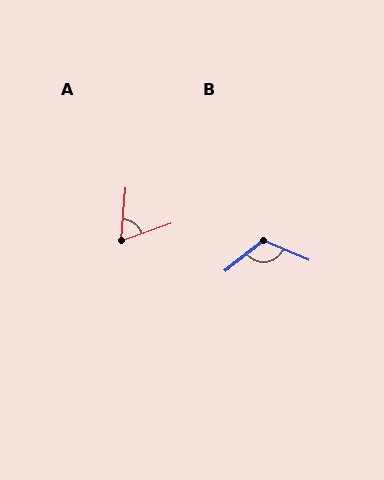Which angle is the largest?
B, at approximately 119 degrees.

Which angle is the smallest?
A, at approximately 66 degrees.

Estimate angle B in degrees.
Approximately 119 degrees.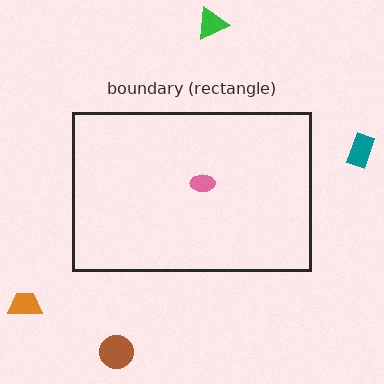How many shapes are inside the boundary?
1 inside, 4 outside.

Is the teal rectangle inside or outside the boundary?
Outside.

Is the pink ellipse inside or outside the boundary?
Inside.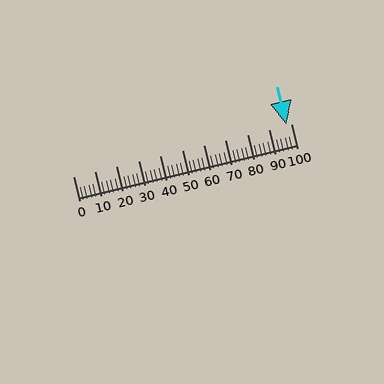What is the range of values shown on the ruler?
The ruler shows values from 0 to 100.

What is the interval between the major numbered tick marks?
The major tick marks are spaced 10 units apart.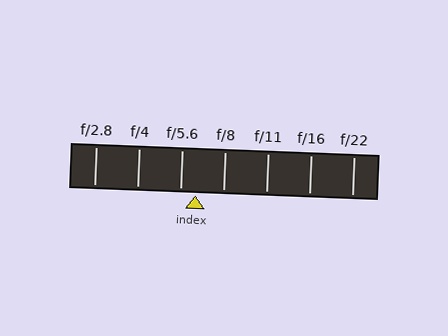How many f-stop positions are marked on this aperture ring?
There are 7 f-stop positions marked.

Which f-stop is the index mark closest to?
The index mark is closest to f/5.6.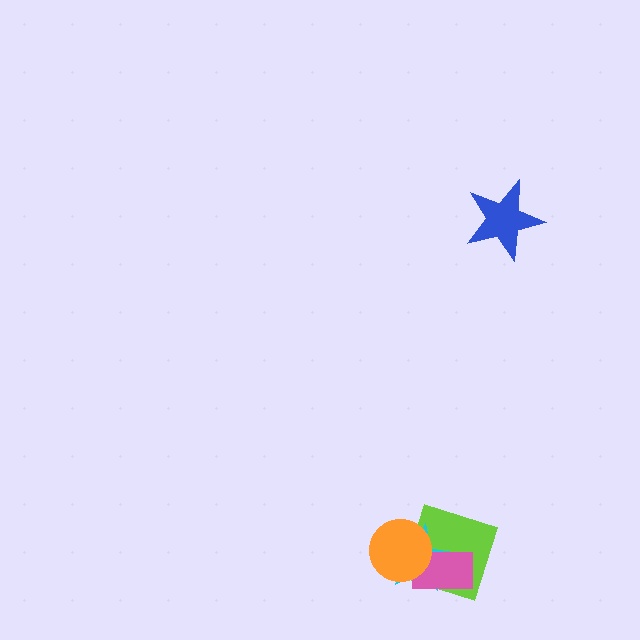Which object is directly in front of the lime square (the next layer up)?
The cyan star is directly in front of the lime square.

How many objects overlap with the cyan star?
3 objects overlap with the cyan star.